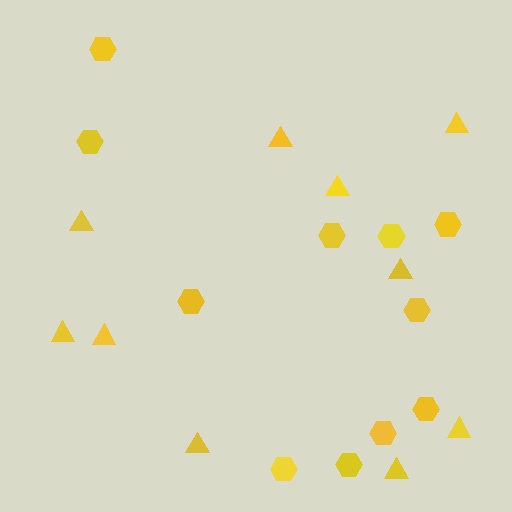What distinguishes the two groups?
There are 2 groups: one group of hexagons (11) and one group of triangles (10).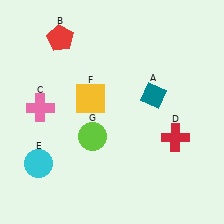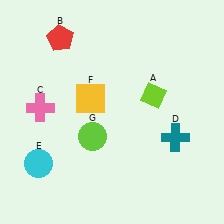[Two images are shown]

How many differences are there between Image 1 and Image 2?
There are 2 differences between the two images.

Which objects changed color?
A changed from teal to lime. D changed from red to teal.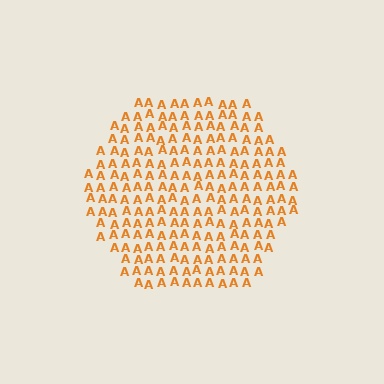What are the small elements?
The small elements are letter A's.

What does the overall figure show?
The overall figure shows a hexagon.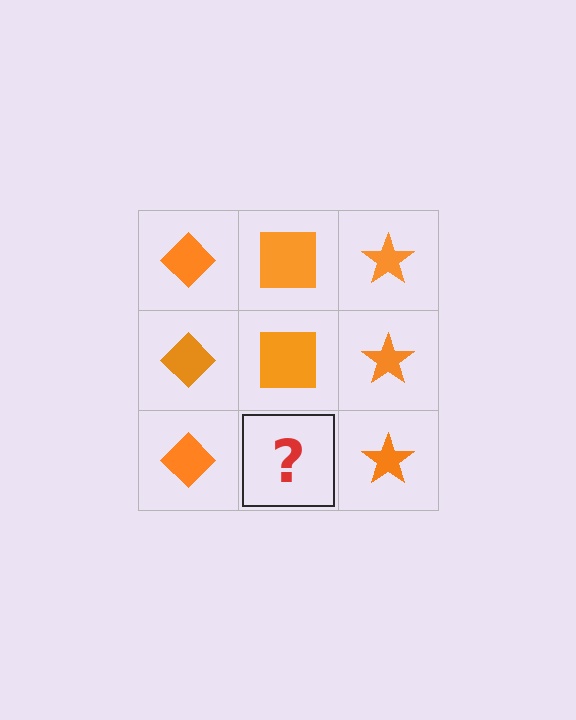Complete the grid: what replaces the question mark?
The question mark should be replaced with an orange square.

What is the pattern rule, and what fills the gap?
The rule is that each column has a consistent shape. The gap should be filled with an orange square.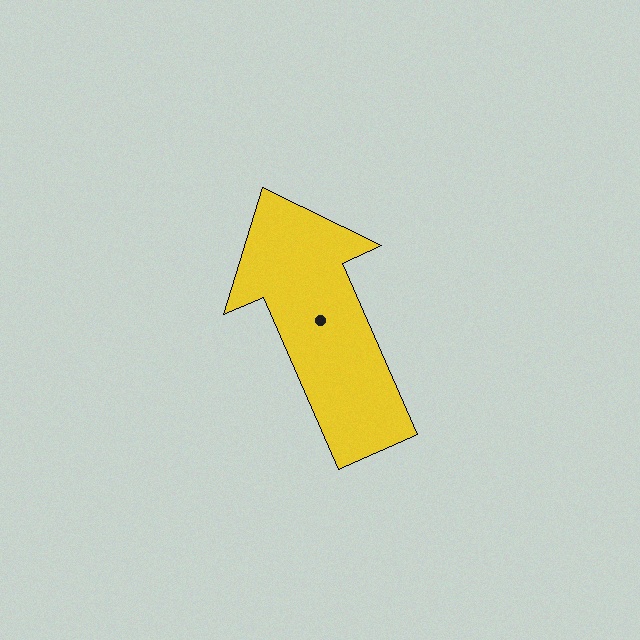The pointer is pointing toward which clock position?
Roughly 11 o'clock.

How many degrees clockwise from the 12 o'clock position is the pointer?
Approximately 336 degrees.